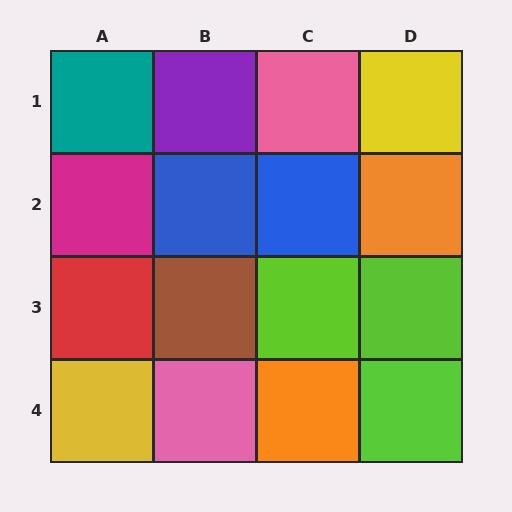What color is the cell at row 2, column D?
Orange.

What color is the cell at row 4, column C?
Orange.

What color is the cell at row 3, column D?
Lime.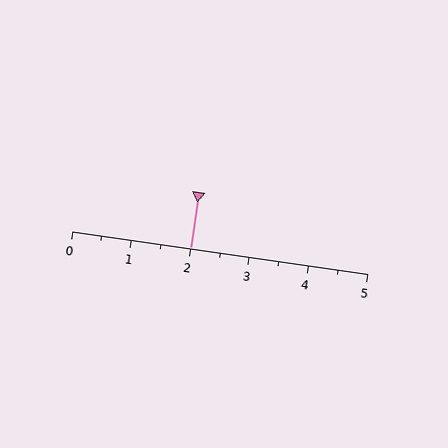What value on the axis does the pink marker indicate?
The marker indicates approximately 2.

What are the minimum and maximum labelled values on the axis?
The axis runs from 0 to 5.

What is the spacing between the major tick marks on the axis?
The major ticks are spaced 1 apart.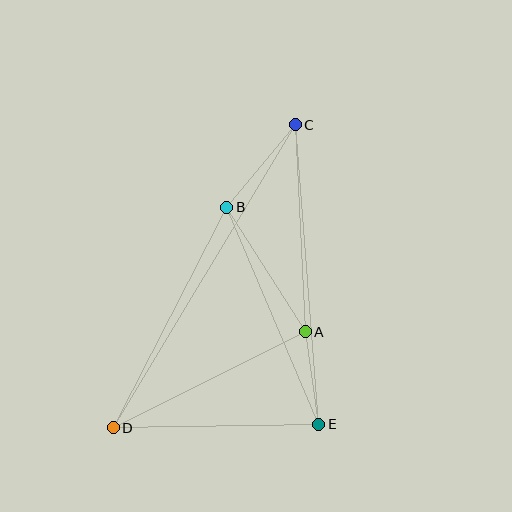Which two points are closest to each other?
Points A and E are closest to each other.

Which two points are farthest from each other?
Points C and D are farthest from each other.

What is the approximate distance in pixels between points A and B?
The distance between A and B is approximately 147 pixels.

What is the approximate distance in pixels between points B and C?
The distance between B and C is approximately 107 pixels.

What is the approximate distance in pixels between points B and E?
The distance between B and E is approximately 236 pixels.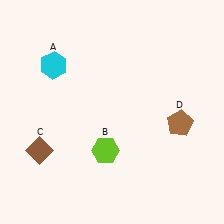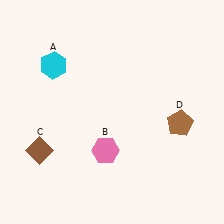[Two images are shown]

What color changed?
The hexagon (B) changed from lime in Image 1 to pink in Image 2.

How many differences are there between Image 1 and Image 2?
There is 1 difference between the two images.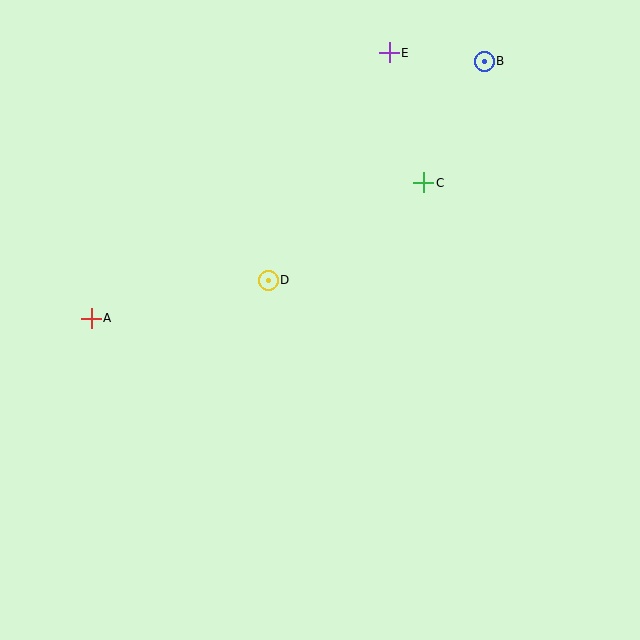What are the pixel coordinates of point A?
Point A is at (91, 318).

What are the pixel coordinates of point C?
Point C is at (424, 183).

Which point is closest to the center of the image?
Point D at (268, 280) is closest to the center.